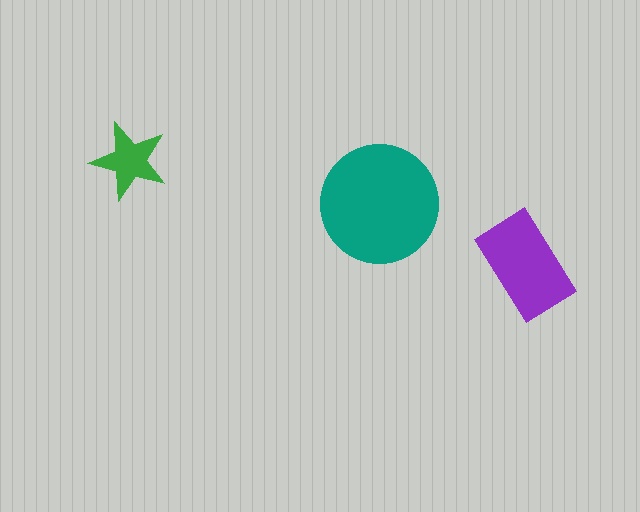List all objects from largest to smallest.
The teal circle, the purple rectangle, the green star.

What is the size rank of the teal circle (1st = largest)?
1st.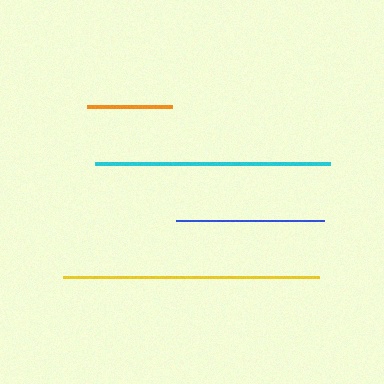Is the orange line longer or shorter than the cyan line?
The cyan line is longer than the orange line.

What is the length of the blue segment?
The blue segment is approximately 148 pixels long.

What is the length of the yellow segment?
The yellow segment is approximately 255 pixels long.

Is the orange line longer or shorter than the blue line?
The blue line is longer than the orange line.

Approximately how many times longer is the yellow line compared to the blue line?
The yellow line is approximately 1.7 times the length of the blue line.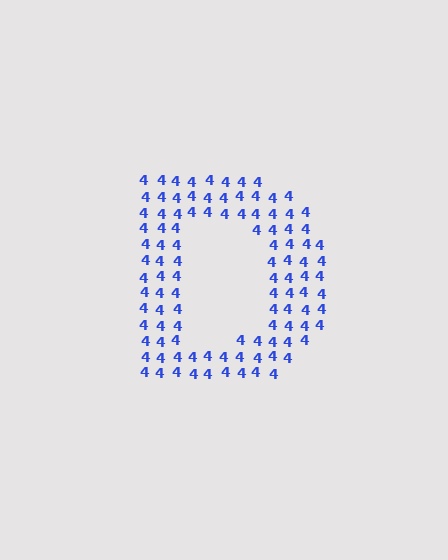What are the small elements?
The small elements are digit 4's.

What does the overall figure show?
The overall figure shows the letter D.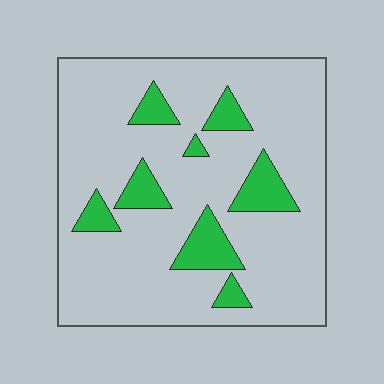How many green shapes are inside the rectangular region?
8.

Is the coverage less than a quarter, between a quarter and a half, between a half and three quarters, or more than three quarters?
Less than a quarter.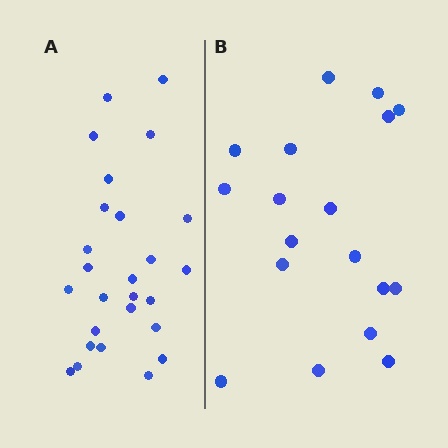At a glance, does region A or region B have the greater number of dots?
Region A (the left region) has more dots.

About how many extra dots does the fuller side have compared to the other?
Region A has roughly 8 or so more dots than region B.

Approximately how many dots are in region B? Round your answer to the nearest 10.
About 20 dots. (The exact count is 18, which rounds to 20.)